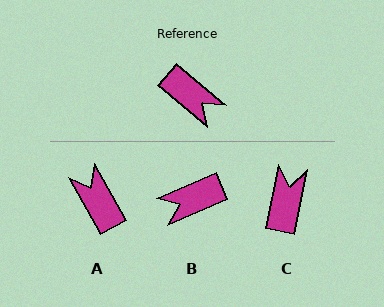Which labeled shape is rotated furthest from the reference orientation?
A, about 159 degrees away.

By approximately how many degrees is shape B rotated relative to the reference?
Approximately 117 degrees clockwise.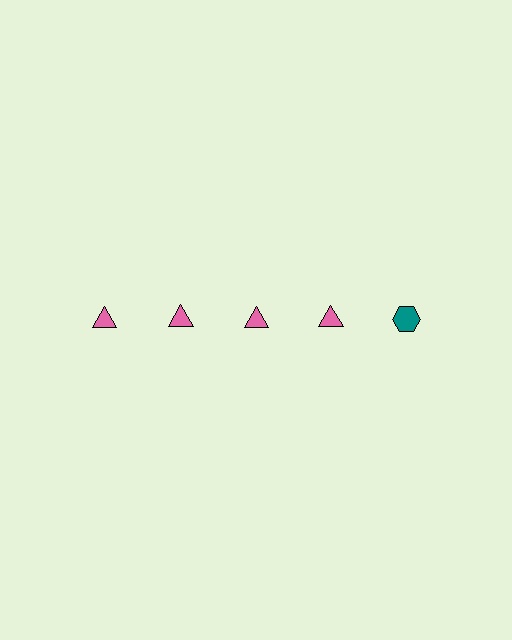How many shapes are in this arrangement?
There are 5 shapes arranged in a grid pattern.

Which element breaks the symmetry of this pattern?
The teal hexagon in the top row, rightmost column breaks the symmetry. All other shapes are pink triangles.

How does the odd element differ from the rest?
It differs in both color (teal instead of pink) and shape (hexagon instead of triangle).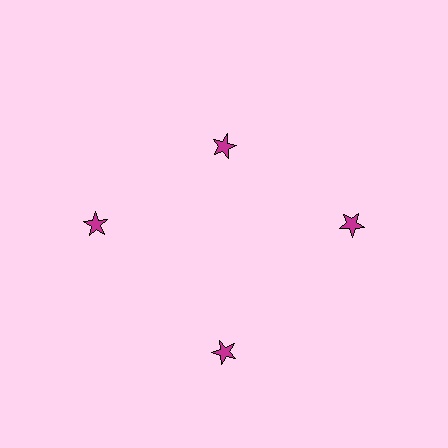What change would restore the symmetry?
The symmetry would be restored by moving it outward, back onto the ring so that all 4 stars sit at equal angles and equal distance from the center.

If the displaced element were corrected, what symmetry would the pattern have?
It would have 4-fold rotational symmetry — the pattern would map onto itself every 90 degrees.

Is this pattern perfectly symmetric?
No. The 4 magenta stars are arranged in a ring, but one element near the 12 o'clock position is pulled inward toward the center, breaking the 4-fold rotational symmetry.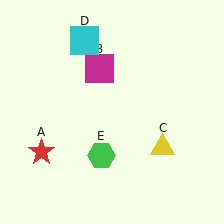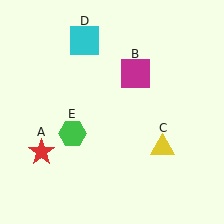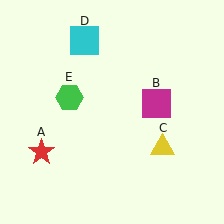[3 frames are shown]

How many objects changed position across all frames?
2 objects changed position: magenta square (object B), green hexagon (object E).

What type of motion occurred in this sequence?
The magenta square (object B), green hexagon (object E) rotated clockwise around the center of the scene.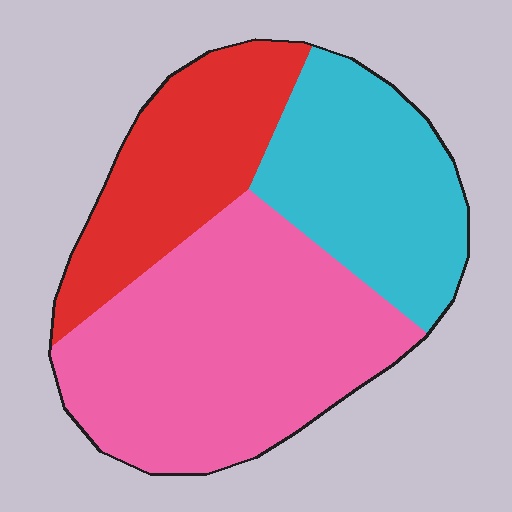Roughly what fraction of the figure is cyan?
Cyan covers 28% of the figure.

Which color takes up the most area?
Pink, at roughly 45%.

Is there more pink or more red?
Pink.